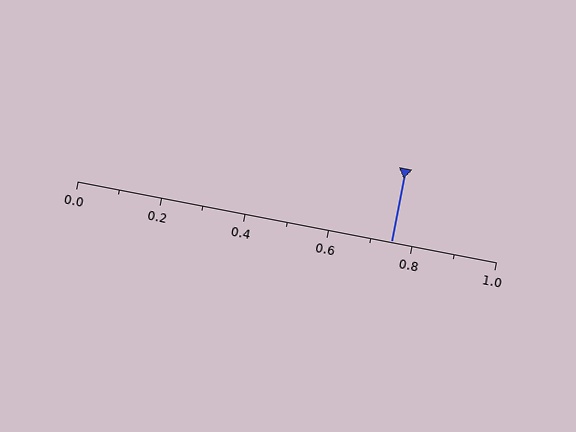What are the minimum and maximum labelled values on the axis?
The axis runs from 0.0 to 1.0.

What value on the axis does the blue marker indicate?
The marker indicates approximately 0.75.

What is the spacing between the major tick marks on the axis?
The major ticks are spaced 0.2 apart.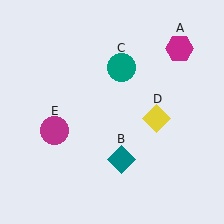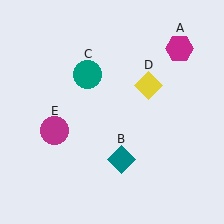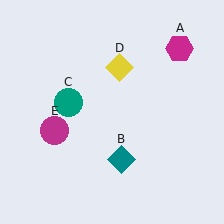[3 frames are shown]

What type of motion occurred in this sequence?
The teal circle (object C), yellow diamond (object D) rotated counterclockwise around the center of the scene.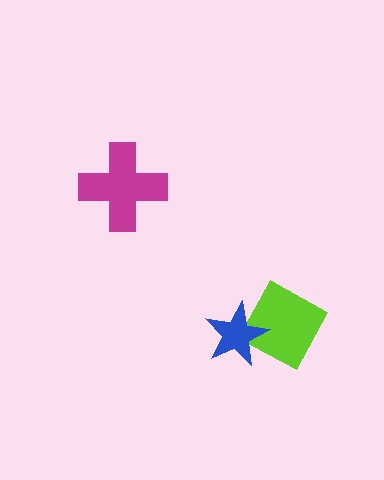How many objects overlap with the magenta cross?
0 objects overlap with the magenta cross.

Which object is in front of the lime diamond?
The blue star is in front of the lime diamond.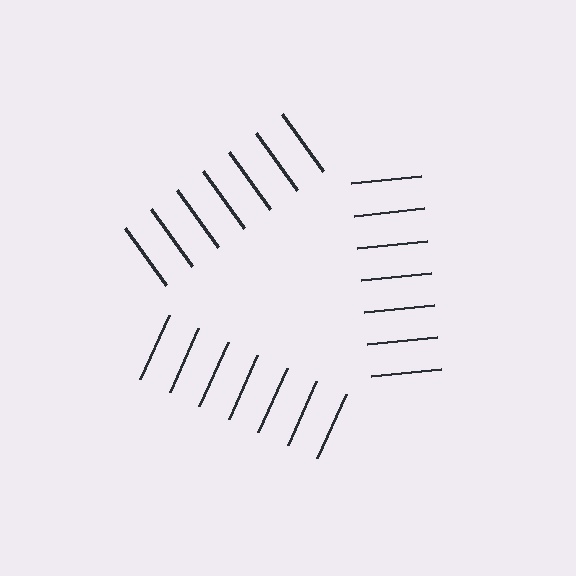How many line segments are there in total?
21 — 7 along each of the 3 edges.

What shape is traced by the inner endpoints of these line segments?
An illusory triangle — the line segments terminate on its edges but no continuous stroke is drawn.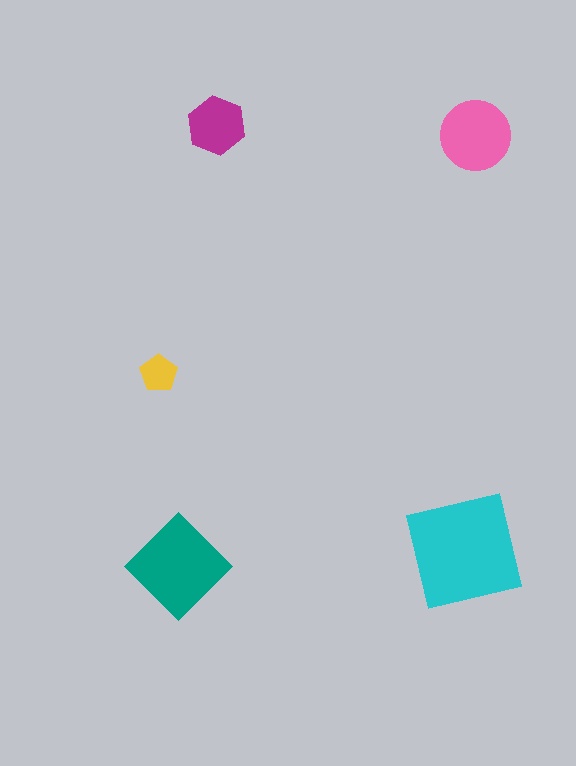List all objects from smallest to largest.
The yellow pentagon, the magenta hexagon, the pink circle, the teal diamond, the cyan square.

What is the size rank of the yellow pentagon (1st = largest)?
5th.